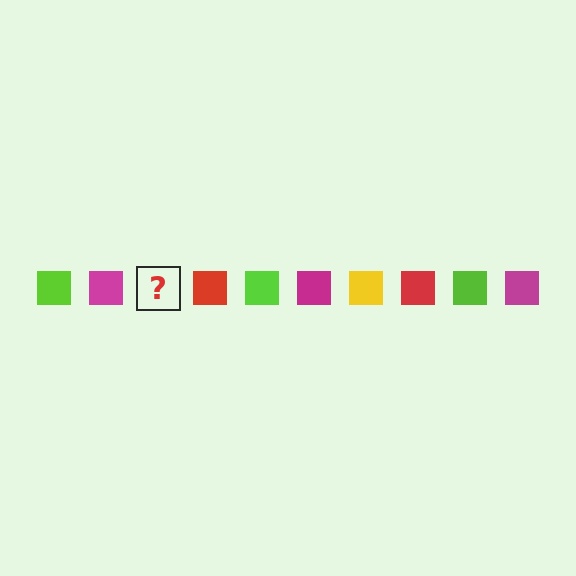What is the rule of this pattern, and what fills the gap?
The rule is that the pattern cycles through lime, magenta, yellow, red squares. The gap should be filled with a yellow square.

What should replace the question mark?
The question mark should be replaced with a yellow square.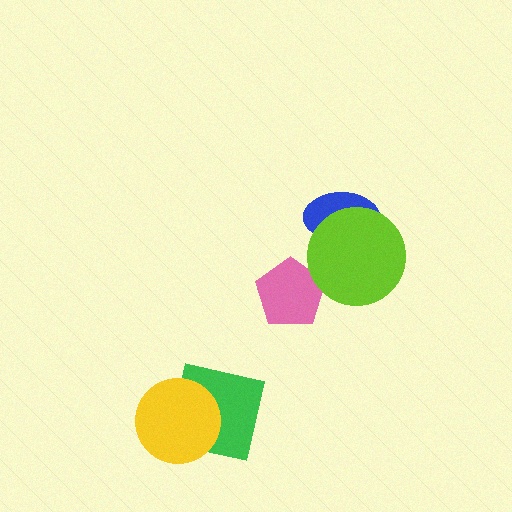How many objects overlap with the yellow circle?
1 object overlaps with the yellow circle.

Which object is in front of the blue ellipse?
The lime circle is in front of the blue ellipse.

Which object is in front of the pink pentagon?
The lime circle is in front of the pink pentagon.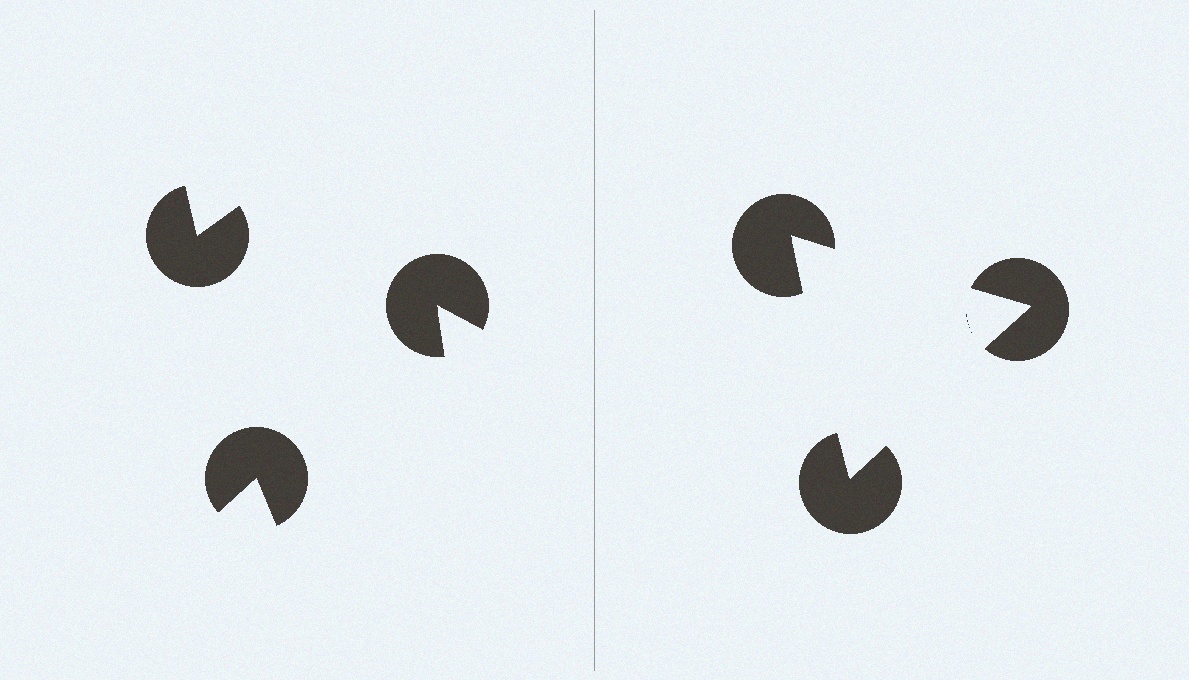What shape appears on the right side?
An illusory triangle.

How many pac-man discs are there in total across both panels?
6 — 3 on each side.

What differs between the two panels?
The pac-man discs are positioned identically on both sides; only the wedge orientations differ. On the right they align to a triangle; on the left they are misaligned.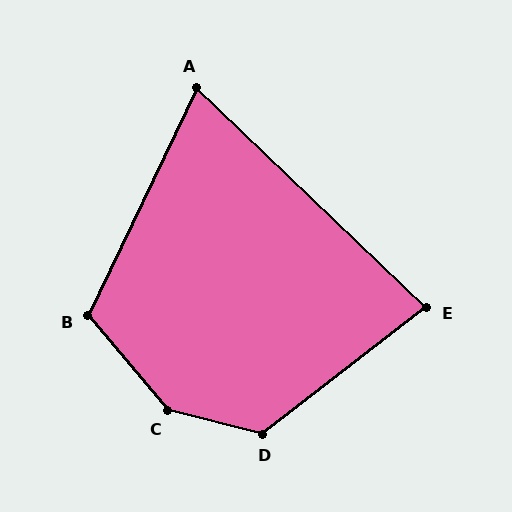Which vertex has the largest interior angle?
C, at approximately 144 degrees.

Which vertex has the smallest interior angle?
A, at approximately 72 degrees.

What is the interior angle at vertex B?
Approximately 115 degrees (obtuse).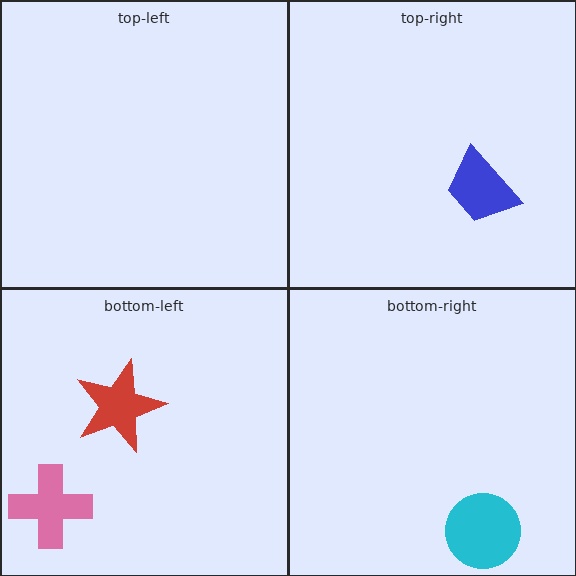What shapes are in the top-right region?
The blue trapezoid.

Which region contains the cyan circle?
The bottom-right region.